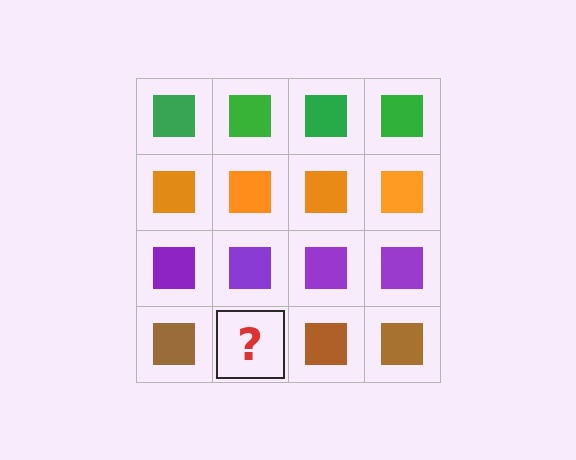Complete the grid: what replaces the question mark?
The question mark should be replaced with a brown square.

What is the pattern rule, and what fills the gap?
The rule is that each row has a consistent color. The gap should be filled with a brown square.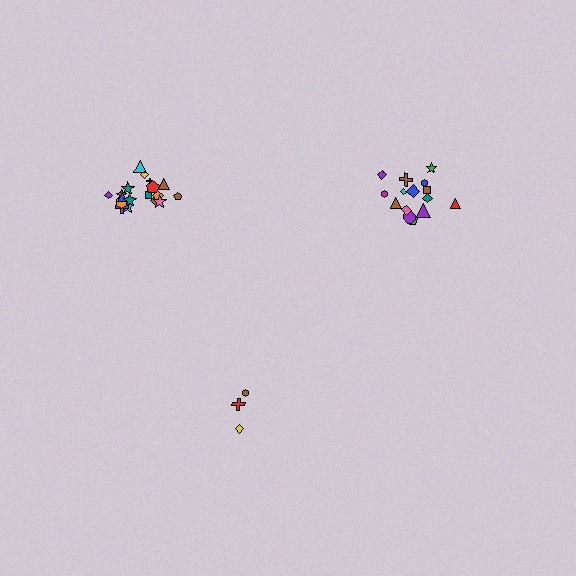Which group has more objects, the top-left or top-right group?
The top-left group.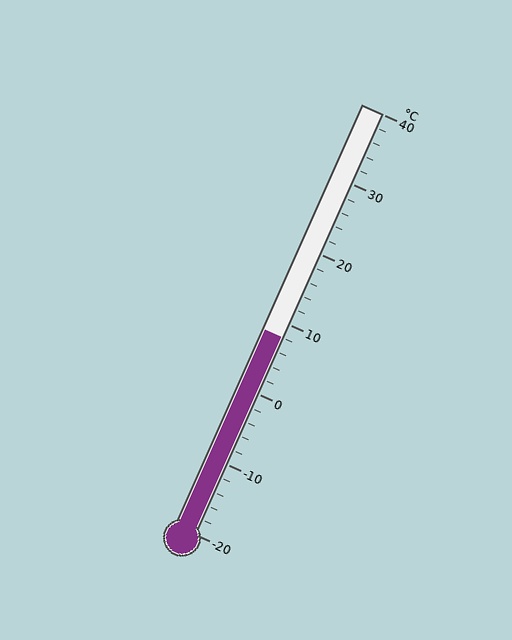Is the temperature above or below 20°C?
The temperature is below 20°C.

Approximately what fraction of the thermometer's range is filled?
The thermometer is filled to approximately 45% of its range.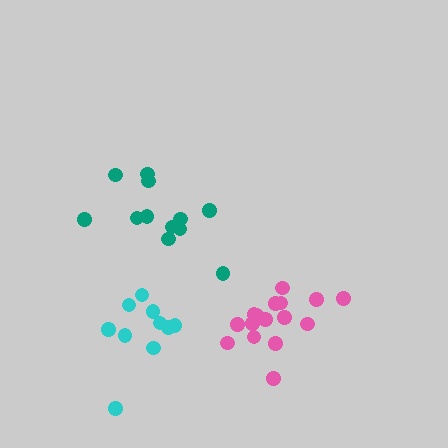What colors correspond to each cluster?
The clusters are colored: cyan, pink, teal.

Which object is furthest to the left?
The cyan cluster is leftmost.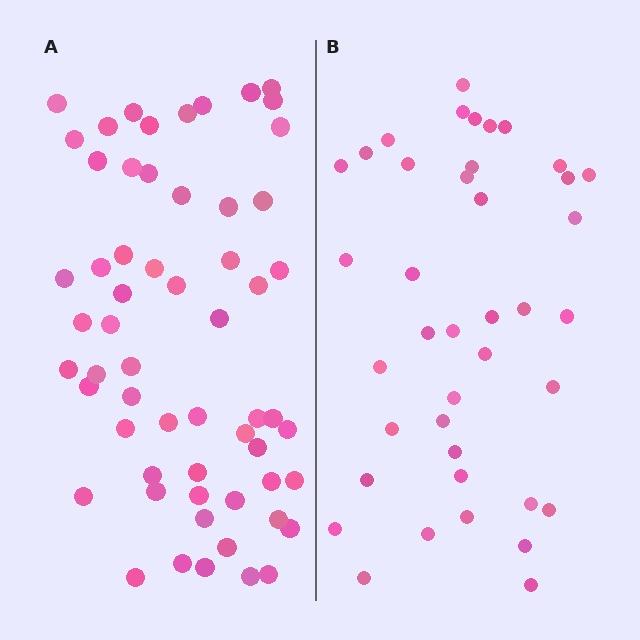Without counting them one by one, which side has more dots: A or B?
Region A (the left region) has more dots.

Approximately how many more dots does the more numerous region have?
Region A has approximately 20 more dots than region B.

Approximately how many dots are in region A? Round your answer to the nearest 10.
About 60 dots. (The exact count is 59, which rounds to 60.)